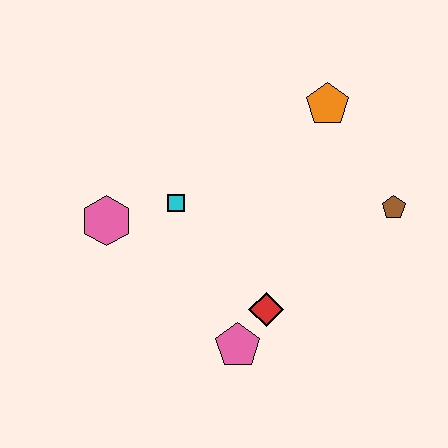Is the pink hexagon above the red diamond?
Yes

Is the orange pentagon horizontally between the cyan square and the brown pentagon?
Yes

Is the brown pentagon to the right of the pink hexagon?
Yes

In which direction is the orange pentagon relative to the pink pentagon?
The orange pentagon is above the pink pentagon.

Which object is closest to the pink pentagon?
The red diamond is closest to the pink pentagon.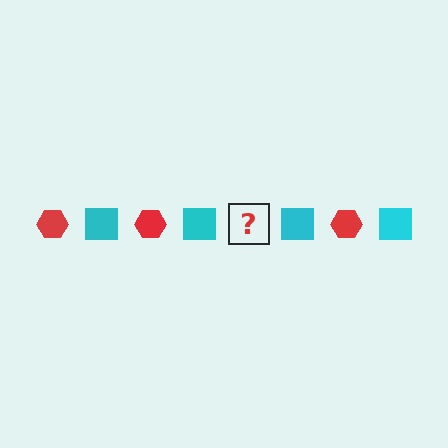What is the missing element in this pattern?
The missing element is a red hexagon.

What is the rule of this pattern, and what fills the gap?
The rule is that the pattern alternates between red hexagon and cyan square. The gap should be filled with a red hexagon.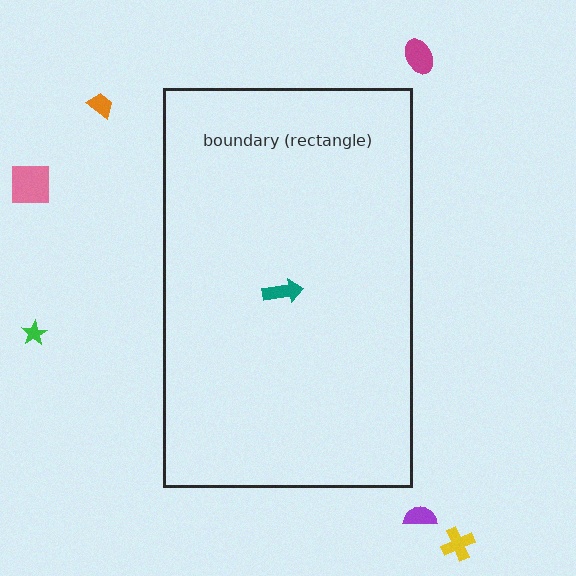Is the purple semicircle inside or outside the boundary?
Outside.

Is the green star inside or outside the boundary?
Outside.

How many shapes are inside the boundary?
1 inside, 6 outside.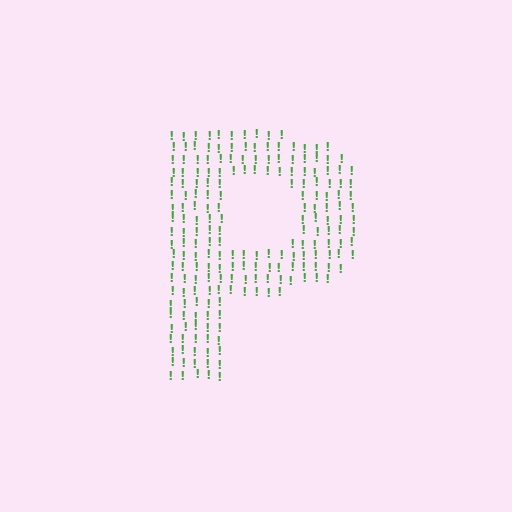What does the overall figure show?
The overall figure shows the letter P.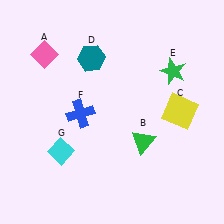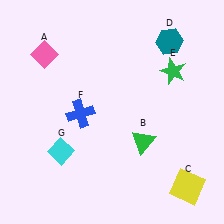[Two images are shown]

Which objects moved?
The objects that moved are: the yellow square (C), the teal hexagon (D).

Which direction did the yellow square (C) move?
The yellow square (C) moved down.